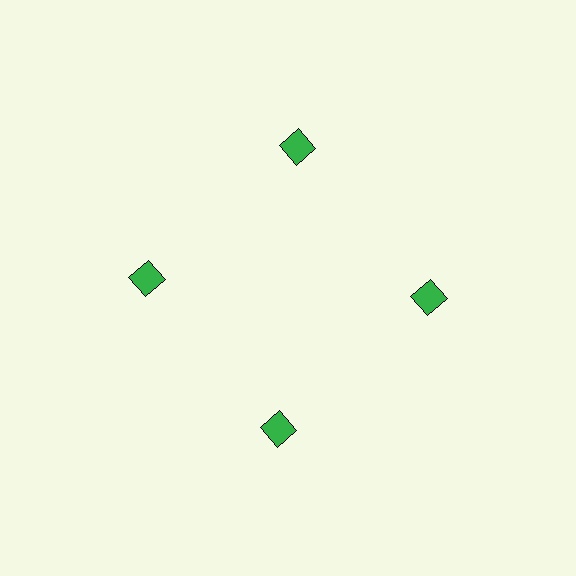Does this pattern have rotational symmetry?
Yes, this pattern has 4-fold rotational symmetry. It looks the same after rotating 90 degrees around the center.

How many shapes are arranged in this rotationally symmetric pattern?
There are 4 shapes, arranged in 4 groups of 1.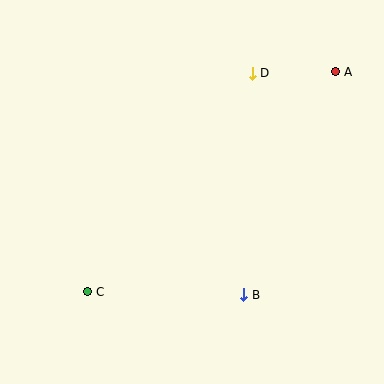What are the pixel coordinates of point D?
Point D is at (252, 73).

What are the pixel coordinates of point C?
Point C is at (88, 292).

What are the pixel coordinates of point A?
Point A is at (336, 72).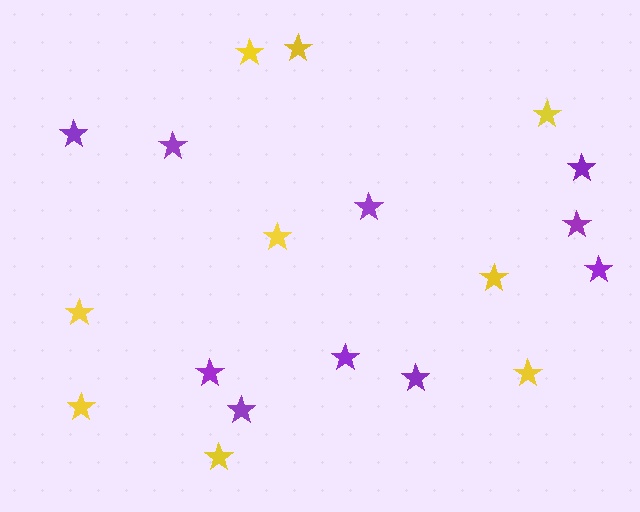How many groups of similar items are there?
There are 2 groups: one group of purple stars (10) and one group of yellow stars (9).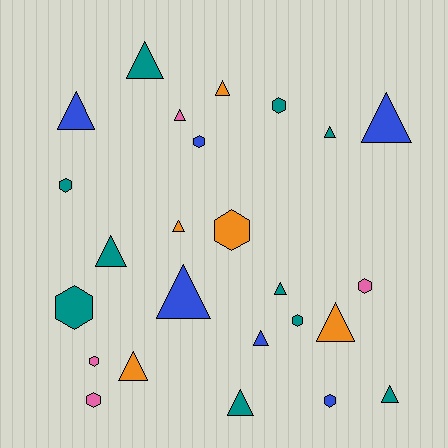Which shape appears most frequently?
Triangle, with 15 objects.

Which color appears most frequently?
Teal, with 10 objects.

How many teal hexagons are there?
There are 4 teal hexagons.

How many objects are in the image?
There are 25 objects.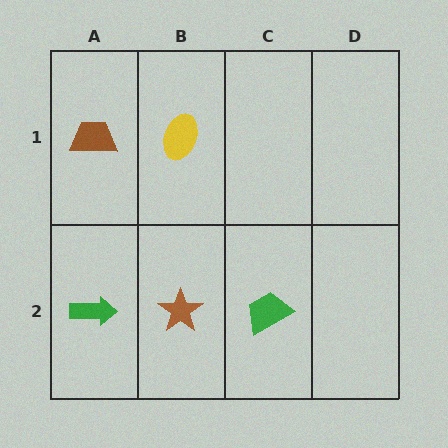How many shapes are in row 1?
2 shapes.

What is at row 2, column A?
A green arrow.